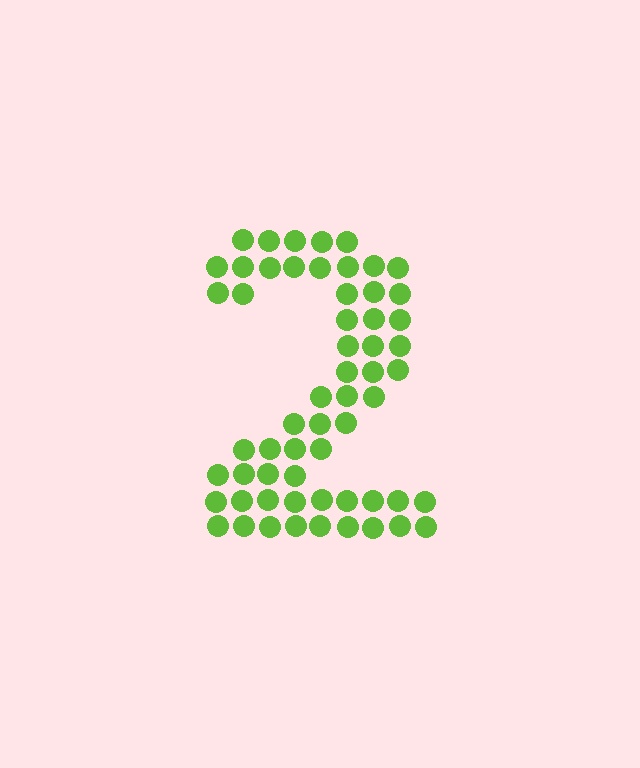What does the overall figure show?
The overall figure shows the digit 2.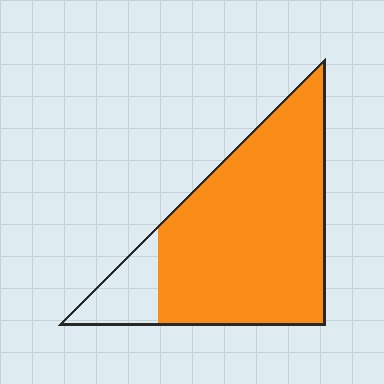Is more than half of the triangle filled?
Yes.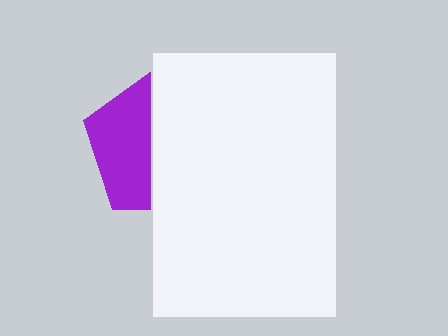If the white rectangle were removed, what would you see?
You would see the complete purple pentagon.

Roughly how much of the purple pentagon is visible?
A small part of it is visible (roughly 43%).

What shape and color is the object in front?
The object in front is a white rectangle.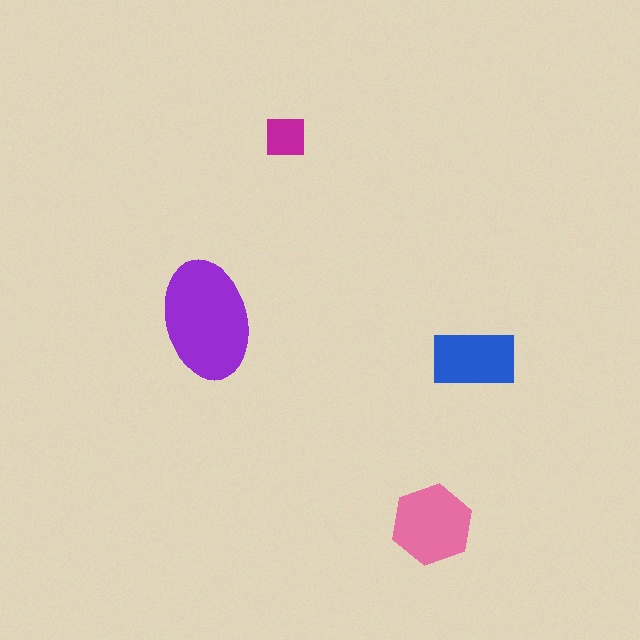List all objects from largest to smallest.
The purple ellipse, the pink hexagon, the blue rectangle, the magenta square.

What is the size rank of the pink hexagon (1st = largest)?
2nd.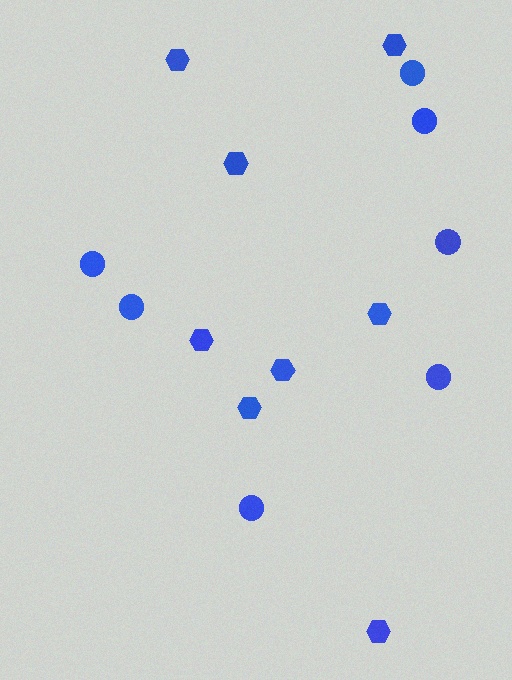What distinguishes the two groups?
There are 2 groups: one group of hexagons (8) and one group of circles (7).